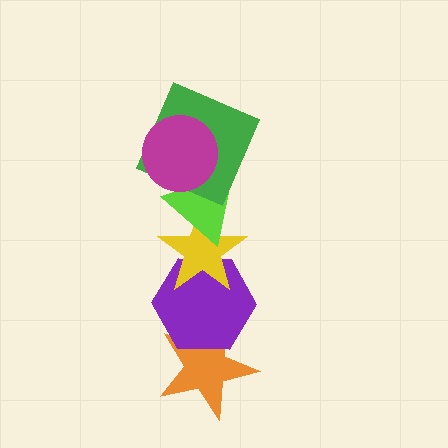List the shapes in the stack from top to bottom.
From top to bottom: the magenta circle, the green square, the lime triangle, the yellow star, the purple hexagon, the orange star.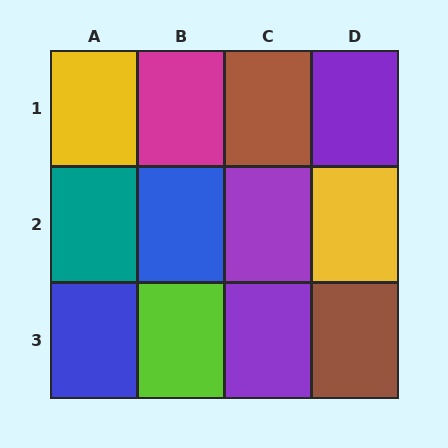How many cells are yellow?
2 cells are yellow.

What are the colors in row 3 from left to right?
Blue, lime, purple, brown.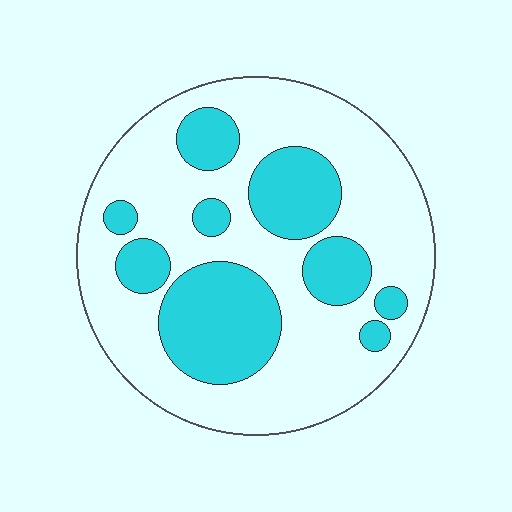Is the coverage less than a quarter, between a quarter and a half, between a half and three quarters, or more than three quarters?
Between a quarter and a half.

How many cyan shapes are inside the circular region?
9.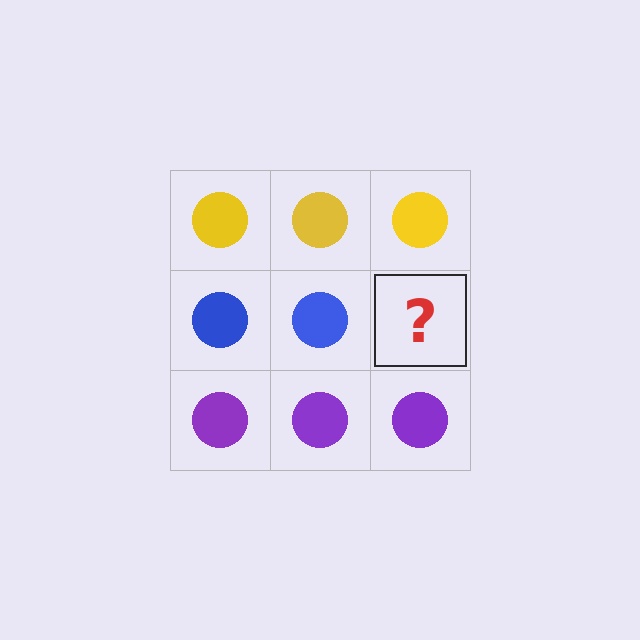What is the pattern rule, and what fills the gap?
The rule is that each row has a consistent color. The gap should be filled with a blue circle.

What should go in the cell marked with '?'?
The missing cell should contain a blue circle.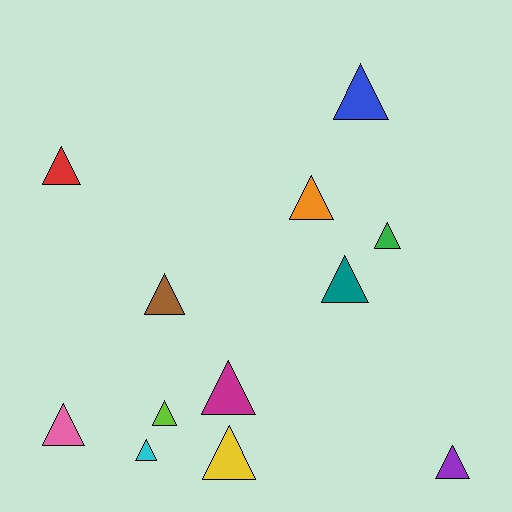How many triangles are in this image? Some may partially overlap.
There are 12 triangles.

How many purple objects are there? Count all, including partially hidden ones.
There is 1 purple object.